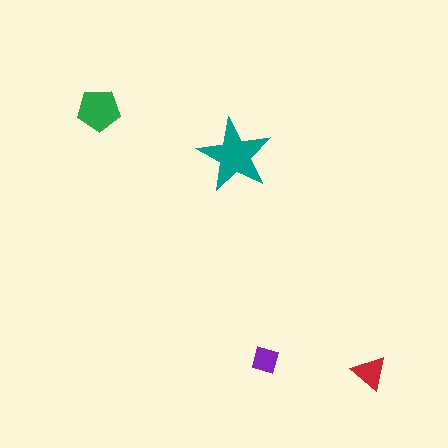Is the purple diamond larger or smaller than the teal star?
Smaller.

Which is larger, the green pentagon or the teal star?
The teal star.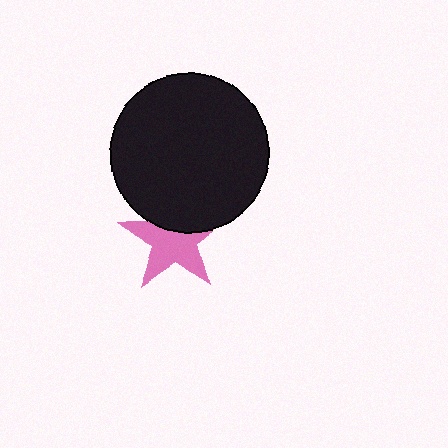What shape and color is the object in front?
The object in front is a black circle.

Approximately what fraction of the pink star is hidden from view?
Roughly 35% of the pink star is hidden behind the black circle.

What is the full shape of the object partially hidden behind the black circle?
The partially hidden object is a pink star.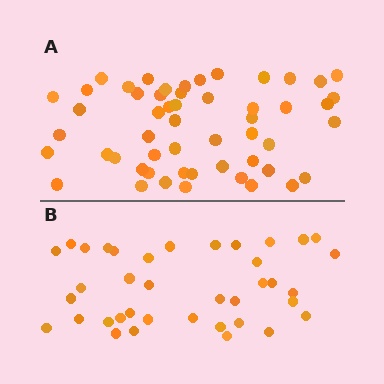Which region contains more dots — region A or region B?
Region A (the top region) has more dots.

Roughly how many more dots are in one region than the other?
Region A has approximately 15 more dots than region B.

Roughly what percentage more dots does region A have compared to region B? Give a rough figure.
About 40% more.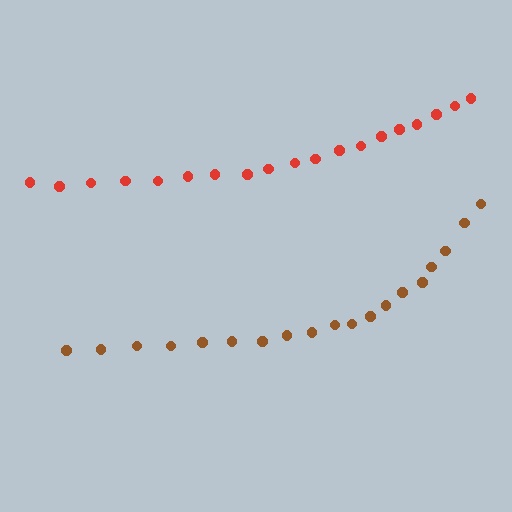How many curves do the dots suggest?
There are 2 distinct paths.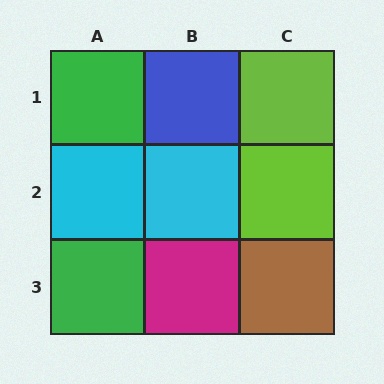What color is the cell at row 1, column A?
Green.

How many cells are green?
2 cells are green.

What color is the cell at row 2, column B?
Cyan.